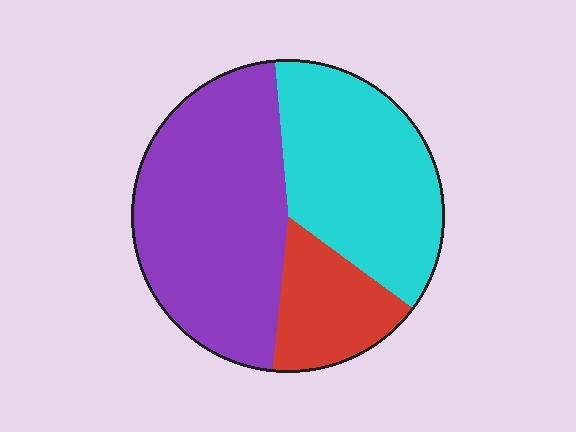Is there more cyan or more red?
Cyan.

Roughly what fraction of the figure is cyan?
Cyan takes up about three eighths (3/8) of the figure.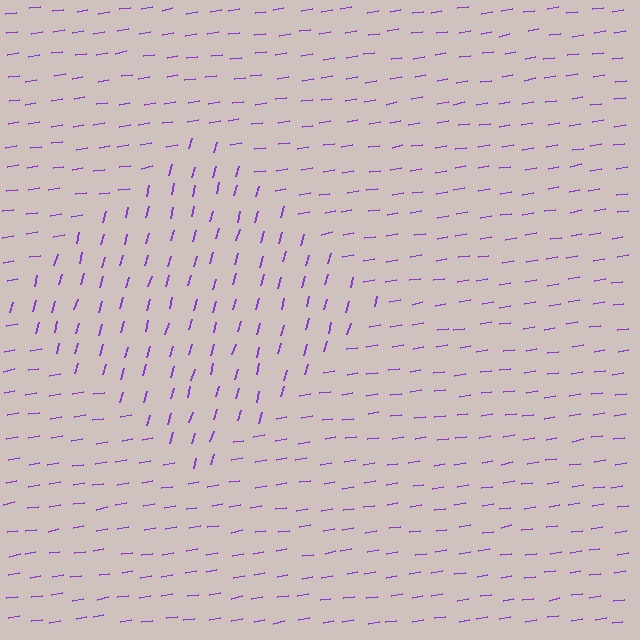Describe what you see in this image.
The image is filled with small purple line segments. A diamond region in the image has lines oriented differently from the surrounding lines, creating a visible texture boundary.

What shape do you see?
I see a diamond.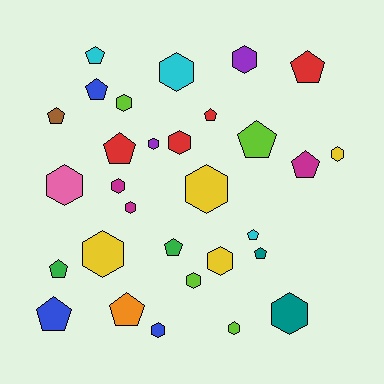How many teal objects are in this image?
There are 2 teal objects.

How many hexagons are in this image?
There are 16 hexagons.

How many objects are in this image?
There are 30 objects.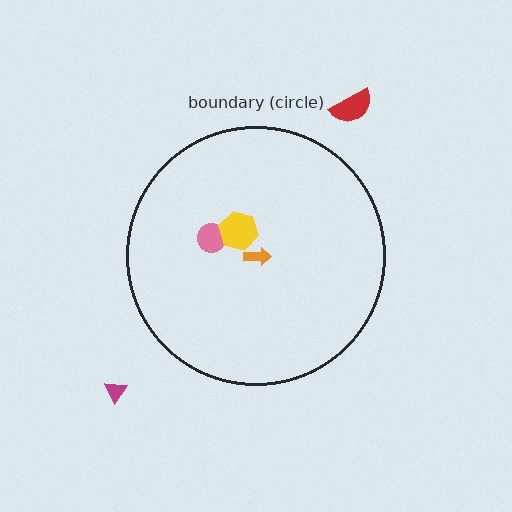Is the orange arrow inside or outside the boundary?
Inside.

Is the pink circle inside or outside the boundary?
Inside.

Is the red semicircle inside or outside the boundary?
Outside.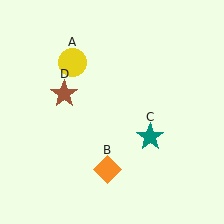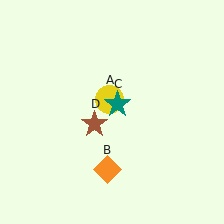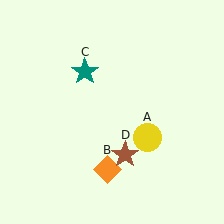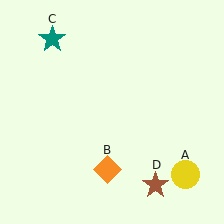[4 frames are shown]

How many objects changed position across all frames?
3 objects changed position: yellow circle (object A), teal star (object C), brown star (object D).